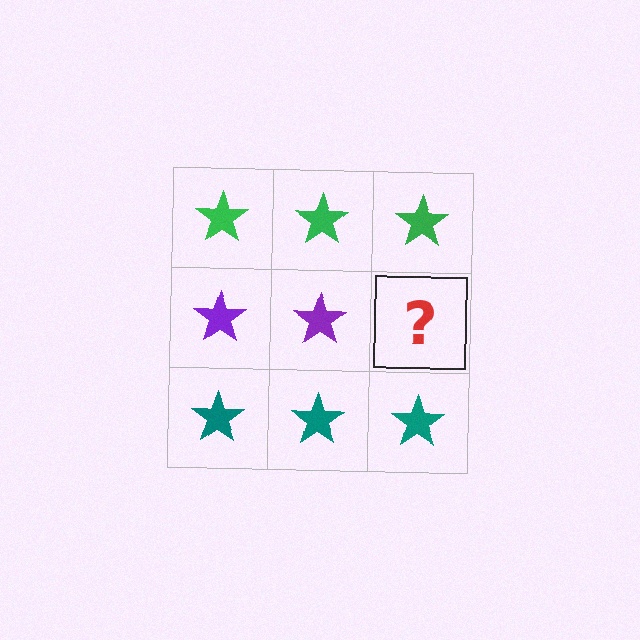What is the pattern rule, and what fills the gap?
The rule is that each row has a consistent color. The gap should be filled with a purple star.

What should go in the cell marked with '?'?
The missing cell should contain a purple star.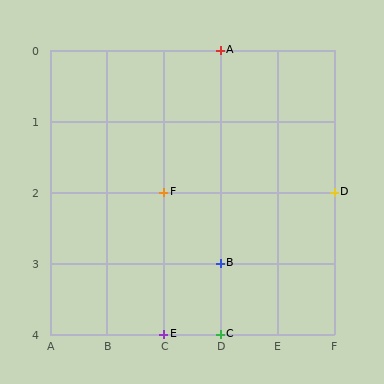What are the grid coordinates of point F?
Point F is at grid coordinates (C, 2).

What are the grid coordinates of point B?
Point B is at grid coordinates (D, 3).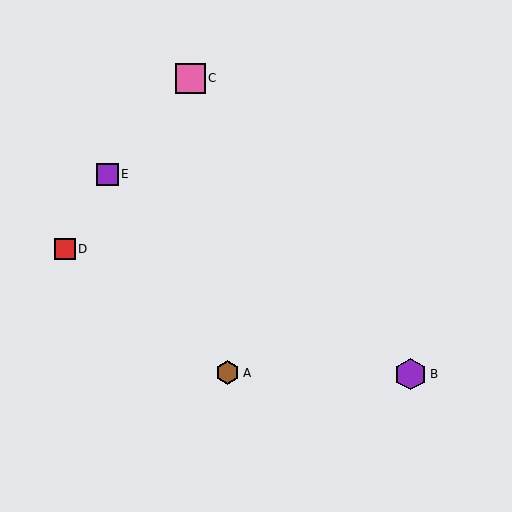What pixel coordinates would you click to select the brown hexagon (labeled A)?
Click at (228, 373) to select the brown hexagon A.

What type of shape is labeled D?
Shape D is a red square.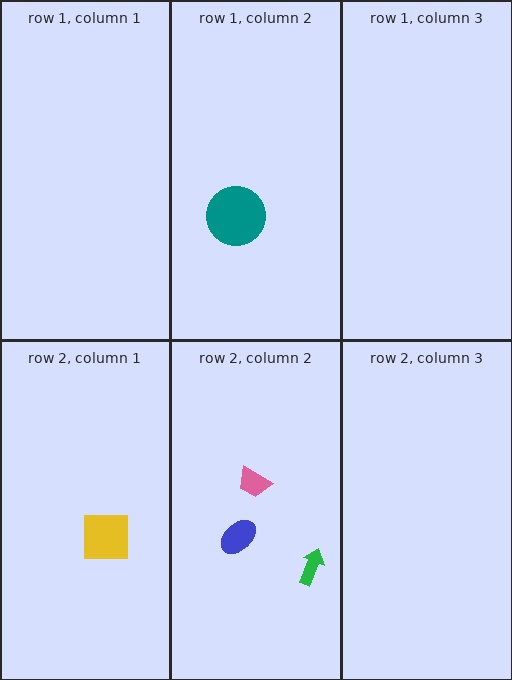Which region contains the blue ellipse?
The row 2, column 2 region.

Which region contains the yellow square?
The row 2, column 1 region.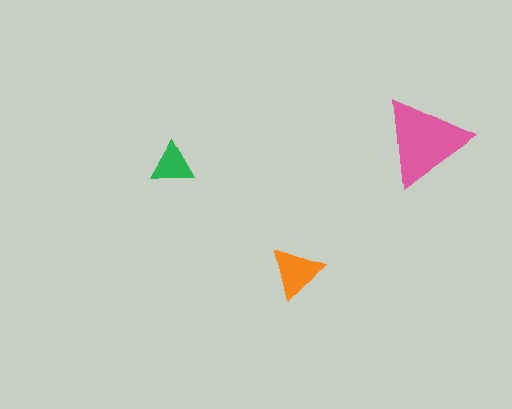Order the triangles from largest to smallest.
the pink one, the orange one, the green one.